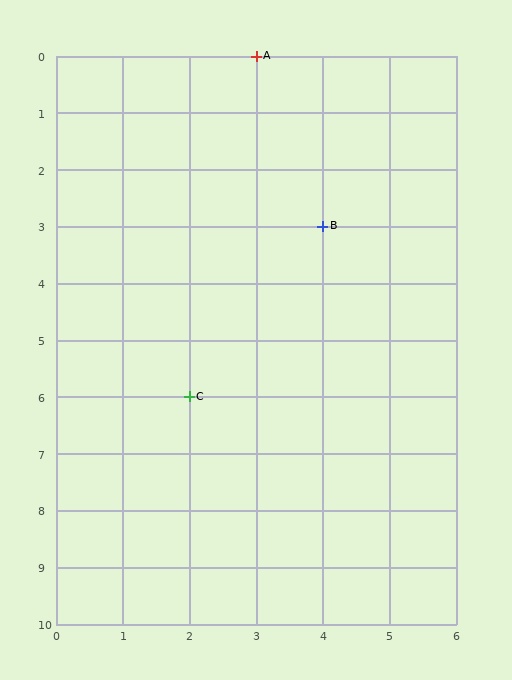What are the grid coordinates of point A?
Point A is at grid coordinates (3, 0).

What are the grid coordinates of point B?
Point B is at grid coordinates (4, 3).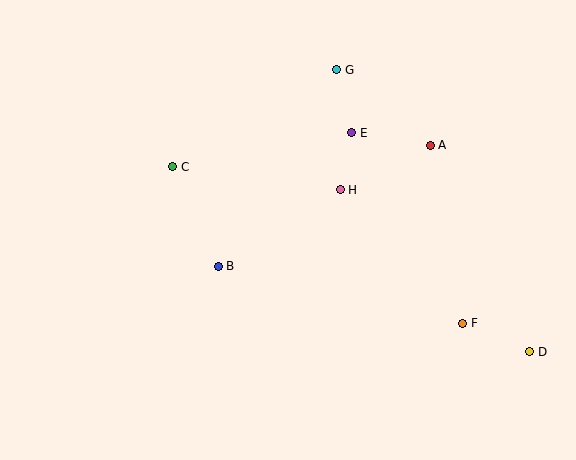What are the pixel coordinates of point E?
Point E is at (352, 133).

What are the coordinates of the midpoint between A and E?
The midpoint between A and E is at (391, 139).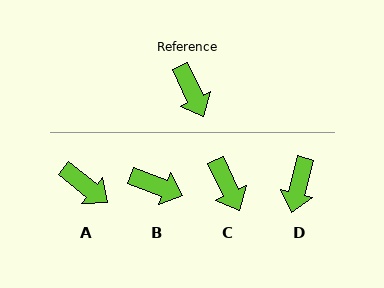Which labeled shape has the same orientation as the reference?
C.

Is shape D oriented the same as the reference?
No, it is off by about 39 degrees.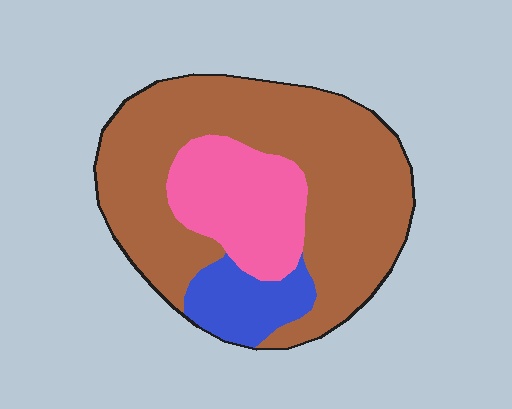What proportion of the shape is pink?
Pink takes up between a sixth and a third of the shape.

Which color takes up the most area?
Brown, at roughly 65%.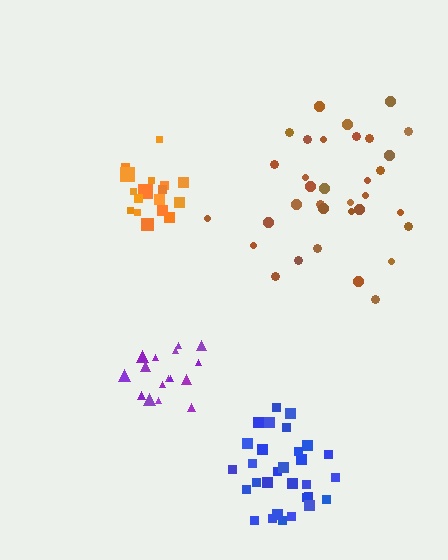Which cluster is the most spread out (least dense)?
Brown.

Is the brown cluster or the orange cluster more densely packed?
Orange.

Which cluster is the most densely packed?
Orange.